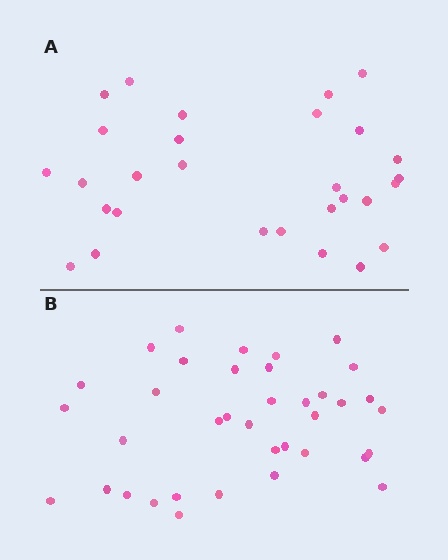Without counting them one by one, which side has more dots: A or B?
Region B (the bottom region) has more dots.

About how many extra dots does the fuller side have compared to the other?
Region B has roughly 8 or so more dots than region A.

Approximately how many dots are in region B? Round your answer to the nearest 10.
About 40 dots. (The exact count is 37, which rounds to 40.)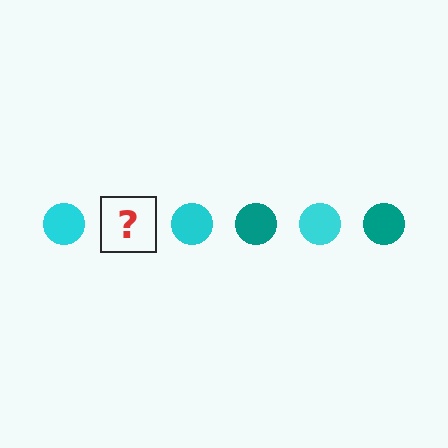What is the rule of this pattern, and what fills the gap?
The rule is that the pattern cycles through cyan, teal circles. The gap should be filled with a teal circle.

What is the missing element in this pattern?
The missing element is a teal circle.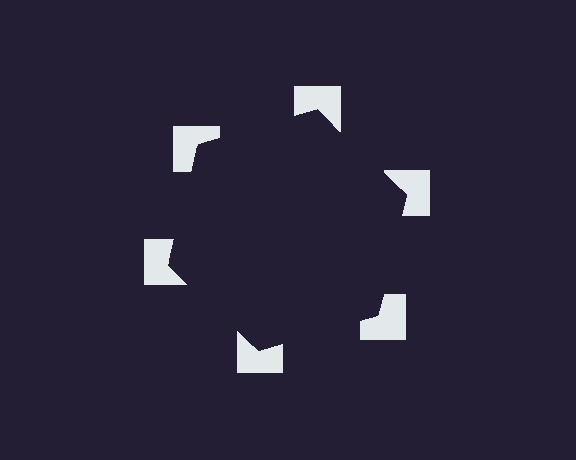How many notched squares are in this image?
There are 6 — one at each vertex of the illusory hexagon.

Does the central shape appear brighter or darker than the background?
It typically appears slightly darker than the background, even though no actual brightness change is drawn.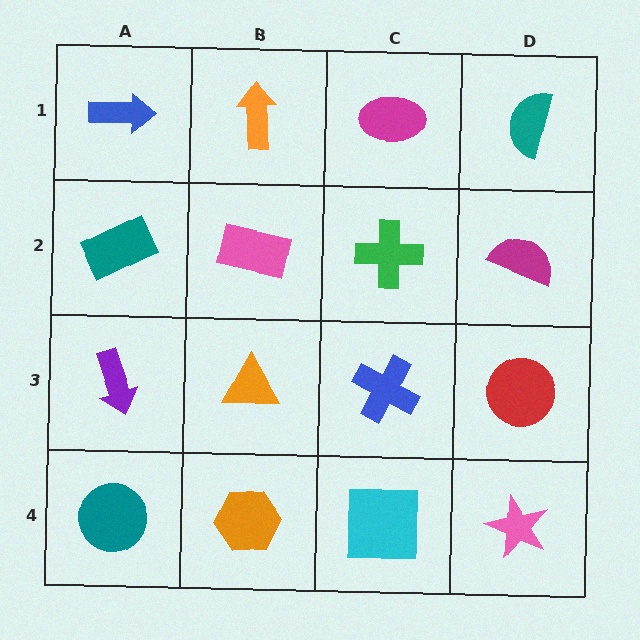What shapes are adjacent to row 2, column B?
An orange arrow (row 1, column B), an orange triangle (row 3, column B), a teal rectangle (row 2, column A), a green cross (row 2, column C).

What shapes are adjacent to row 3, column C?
A green cross (row 2, column C), a cyan square (row 4, column C), an orange triangle (row 3, column B), a red circle (row 3, column D).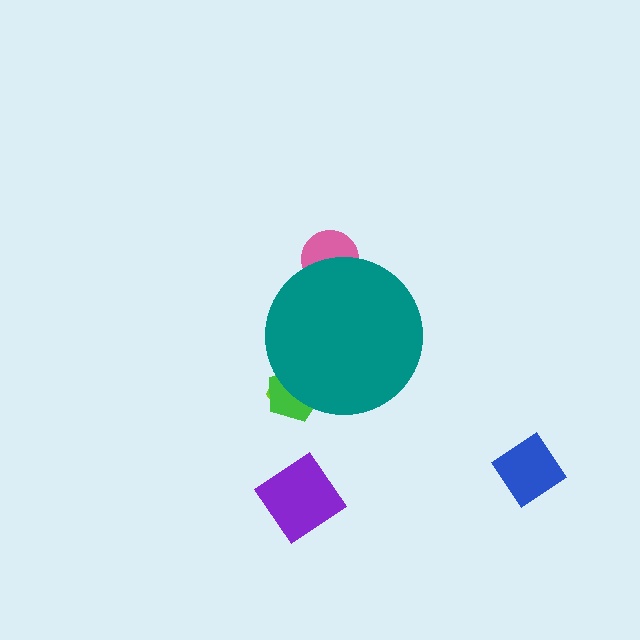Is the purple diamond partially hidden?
No, the purple diamond is fully visible.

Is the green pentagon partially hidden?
Yes, the green pentagon is partially hidden behind the teal circle.